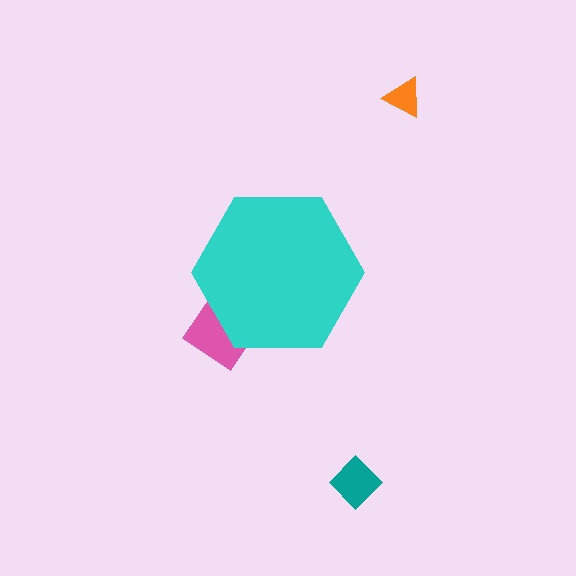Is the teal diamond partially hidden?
No, the teal diamond is fully visible.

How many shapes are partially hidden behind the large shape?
1 shape is partially hidden.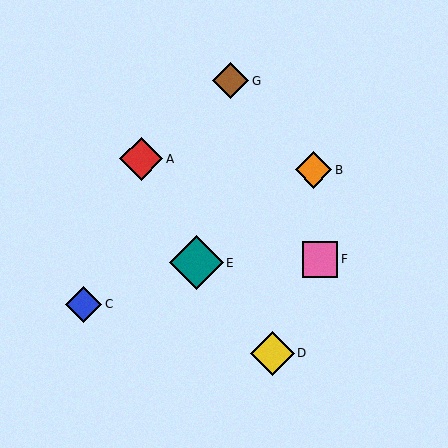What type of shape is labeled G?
Shape G is a brown diamond.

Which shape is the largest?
The teal diamond (labeled E) is the largest.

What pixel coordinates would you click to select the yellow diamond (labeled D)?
Click at (272, 353) to select the yellow diamond D.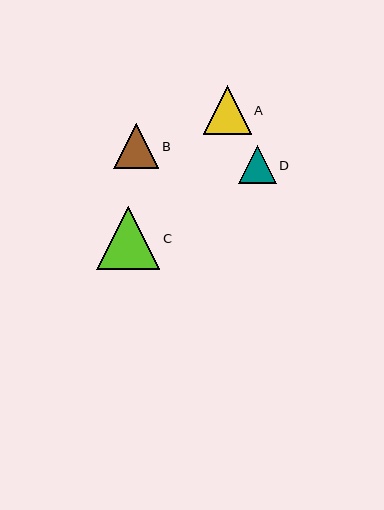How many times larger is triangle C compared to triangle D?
Triangle C is approximately 1.7 times the size of triangle D.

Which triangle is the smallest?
Triangle D is the smallest with a size of approximately 38 pixels.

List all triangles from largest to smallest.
From largest to smallest: C, A, B, D.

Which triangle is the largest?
Triangle C is the largest with a size of approximately 63 pixels.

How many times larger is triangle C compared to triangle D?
Triangle C is approximately 1.7 times the size of triangle D.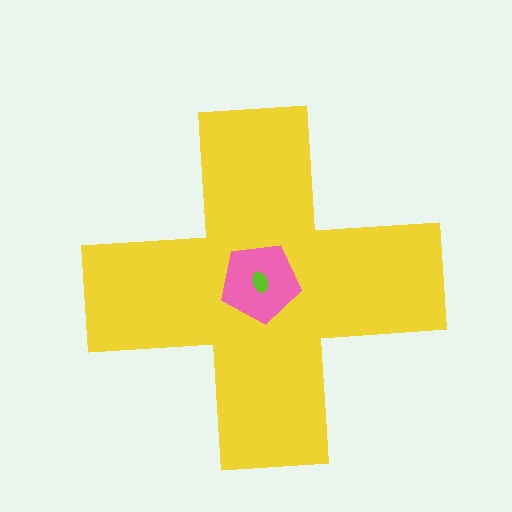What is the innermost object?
The lime ellipse.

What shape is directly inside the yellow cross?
The pink pentagon.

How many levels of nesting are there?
3.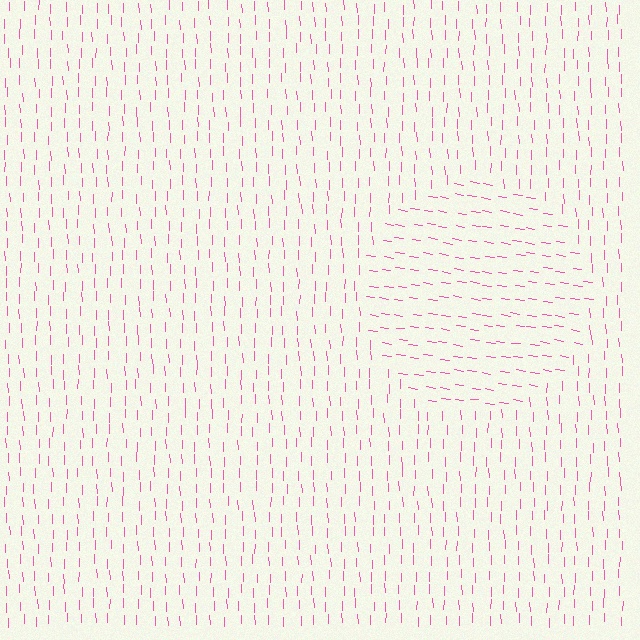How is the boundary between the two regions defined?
The boundary is defined purely by a change in line orientation (approximately 81 degrees difference). All lines are the same color and thickness.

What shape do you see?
I see a circle.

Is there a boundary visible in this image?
Yes, there is a texture boundary formed by a change in line orientation.